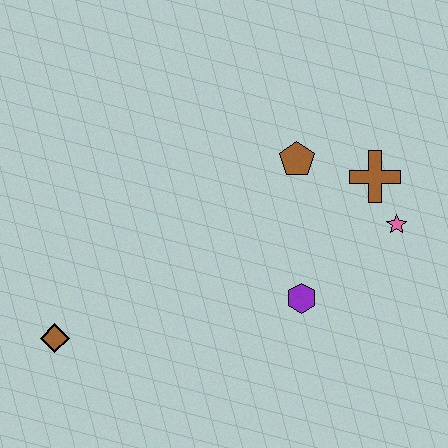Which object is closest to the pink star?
The brown cross is closest to the pink star.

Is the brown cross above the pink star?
Yes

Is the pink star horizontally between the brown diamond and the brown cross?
No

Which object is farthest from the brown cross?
The brown diamond is farthest from the brown cross.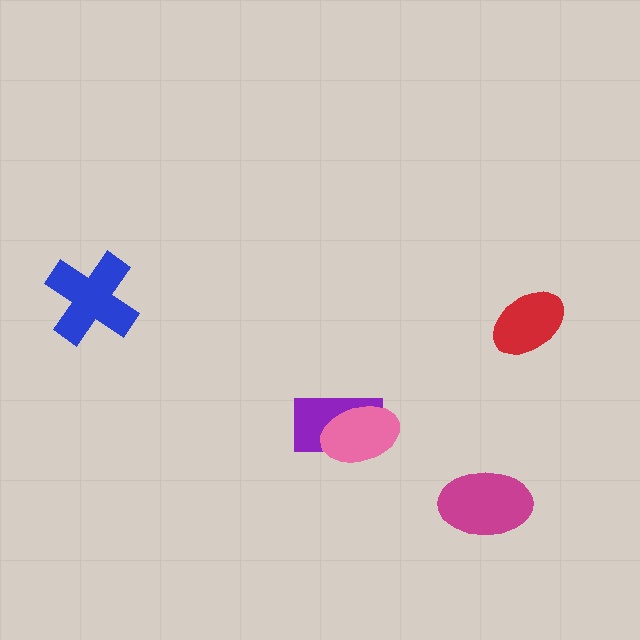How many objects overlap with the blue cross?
0 objects overlap with the blue cross.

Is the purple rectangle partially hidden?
Yes, it is partially covered by another shape.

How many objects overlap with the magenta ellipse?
0 objects overlap with the magenta ellipse.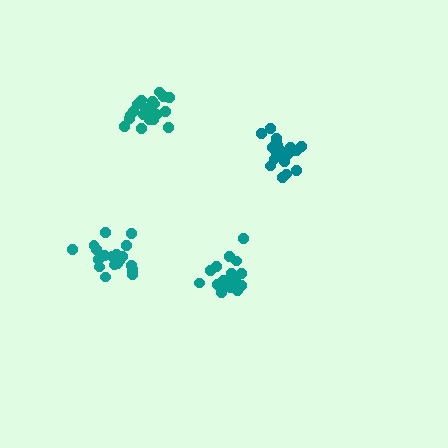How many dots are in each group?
Group 1: 19 dots, Group 2: 20 dots, Group 3: 21 dots, Group 4: 20 dots (80 total).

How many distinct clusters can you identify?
There are 4 distinct clusters.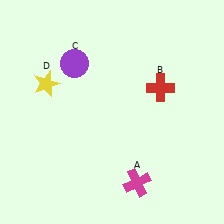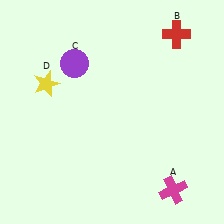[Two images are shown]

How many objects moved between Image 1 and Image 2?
2 objects moved between the two images.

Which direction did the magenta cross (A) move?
The magenta cross (A) moved right.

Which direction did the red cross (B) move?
The red cross (B) moved up.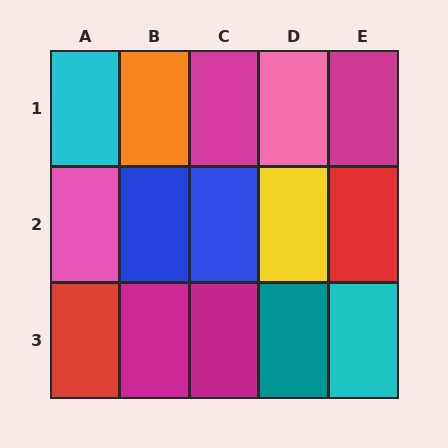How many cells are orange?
1 cell is orange.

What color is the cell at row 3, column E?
Cyan.